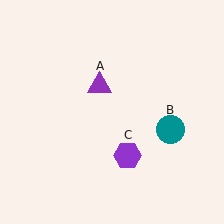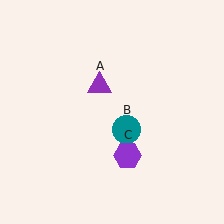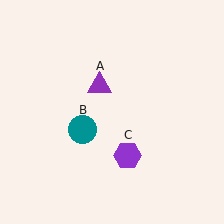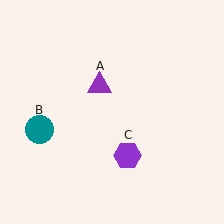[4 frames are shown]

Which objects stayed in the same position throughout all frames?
Purple triangle (object A) and purple hexagon (object C) remained stationary.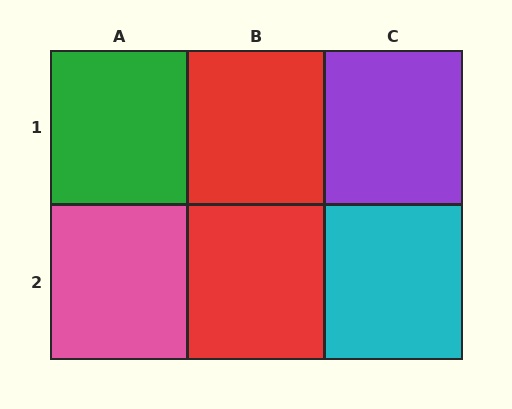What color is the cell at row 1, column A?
Green.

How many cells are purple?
1 cell is purple.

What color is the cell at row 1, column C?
Purple.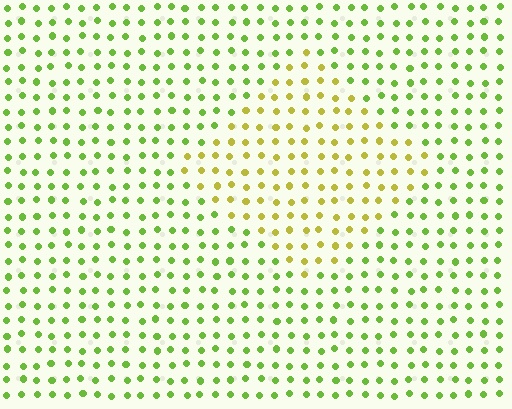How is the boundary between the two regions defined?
The boundary is defined purely by a slight shift in hue (about 37 degrees). Spacing, size, and orientation are identical on both sides.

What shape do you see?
I see a diamond.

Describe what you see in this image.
The image is filled with small lime elements in a uniform arrangement. A diamond-shaped region is visible where the elements are tinted to a slightly different hue, forming a subtle color boundary.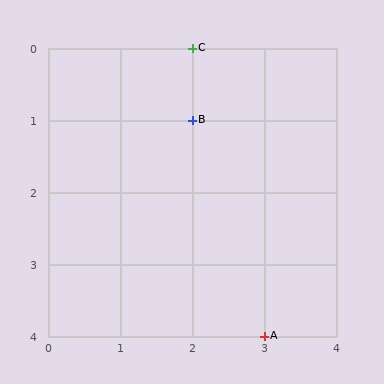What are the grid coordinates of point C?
Point C is at grid coordinates (2, 0).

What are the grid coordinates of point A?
Point A is at grid coordinates (3, 4).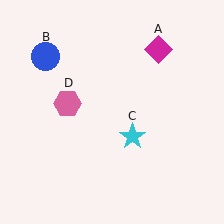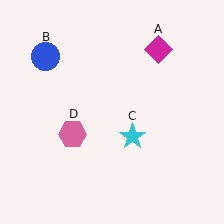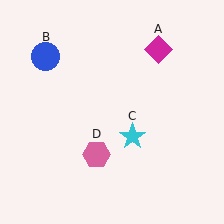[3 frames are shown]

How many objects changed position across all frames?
1 object changed position: pink hexagon (object D).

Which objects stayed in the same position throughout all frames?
Magenta diamond (object A) and blue circle (object B) and cyan star (object C) remained stationary.